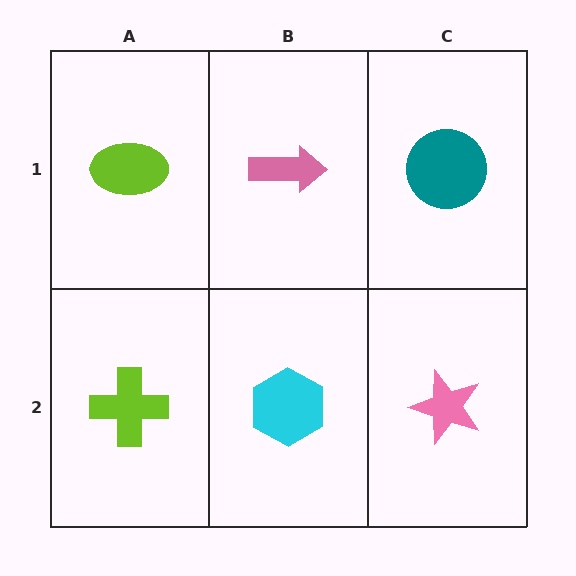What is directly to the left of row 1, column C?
A pink arrow.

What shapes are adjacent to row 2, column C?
A teal circle (row 1, column C), a cyan hexagon (row 2, column B).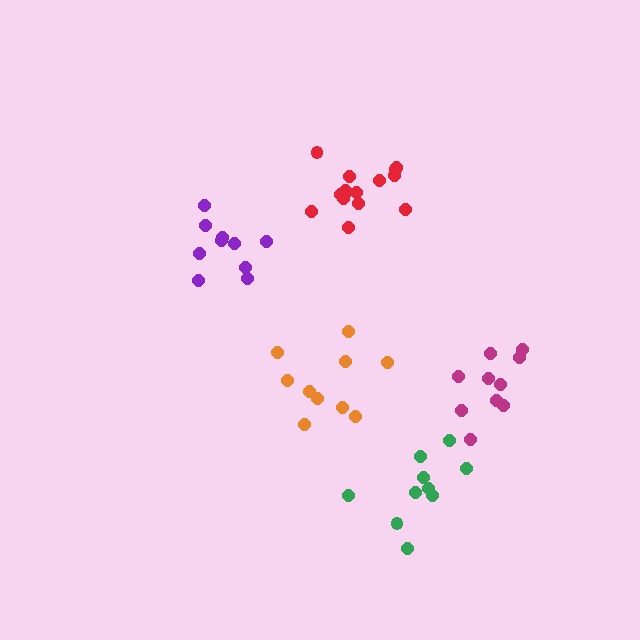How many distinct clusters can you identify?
There are 5 distinct clusters.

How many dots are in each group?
Group 1: 10 dots, Group 2: 10 dots, Group 3: 10 dots, Group 4: 10 dots, Group 5: 15 dots (55 total).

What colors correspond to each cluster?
The clusters are colored: magenta, purple, orange, green, red.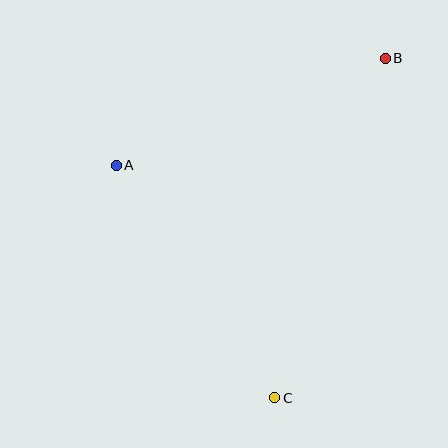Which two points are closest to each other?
Points A and C are closest to each other.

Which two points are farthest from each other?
Points B and C are farthest from each other.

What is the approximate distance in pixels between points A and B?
The distance between A and B is approximately 289 pixels.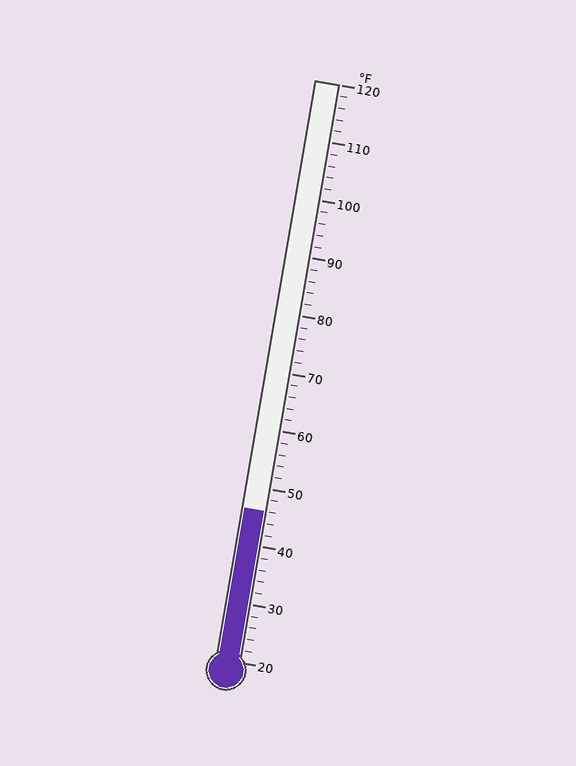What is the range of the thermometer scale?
The thermometer scale ranges from 20°F to 120°F.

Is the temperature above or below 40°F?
The temperature is above 40°F.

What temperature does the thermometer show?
The thermometer shows approximately 46°F.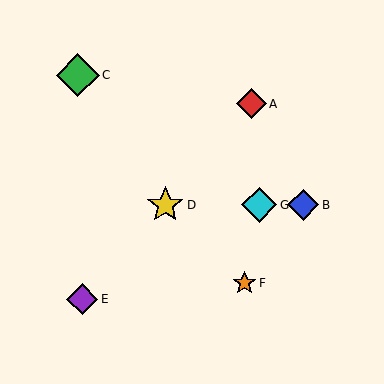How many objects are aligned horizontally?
3 objects (B, D, G) are aligned horizontally.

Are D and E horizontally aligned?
No, D is at y≈205 and E is at y≈299.